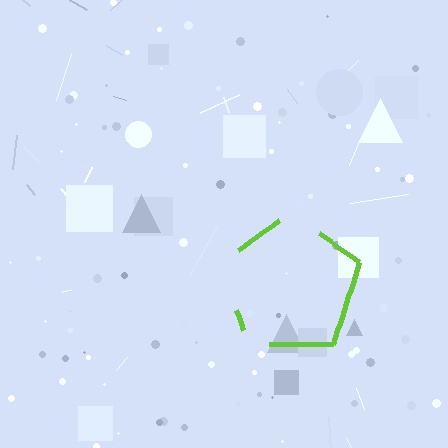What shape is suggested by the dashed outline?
The dashed outline suggests a pentagon.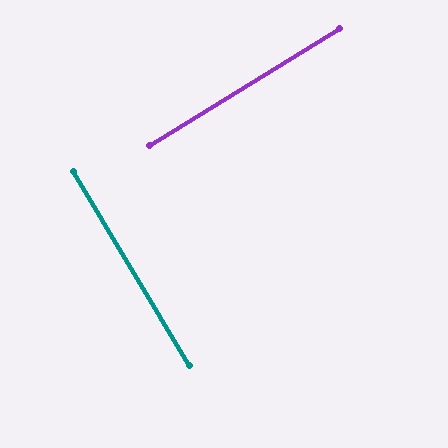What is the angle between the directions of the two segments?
Approximately 89 degrees.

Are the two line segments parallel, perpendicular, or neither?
Perpendicular — they meet at approximately 89°.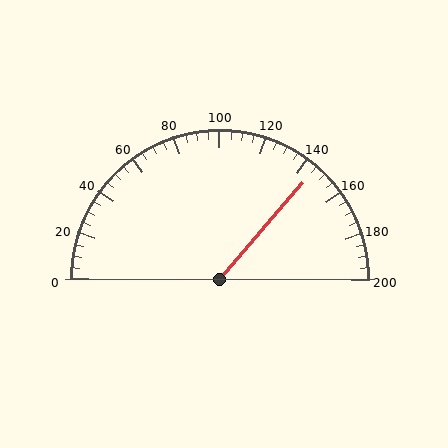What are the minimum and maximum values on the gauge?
The gauge ranges from 0 to 200.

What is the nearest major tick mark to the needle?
The nearest major tick mark is 140.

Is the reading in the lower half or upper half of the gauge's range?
The reading is in the upper half of the range (0 to 200).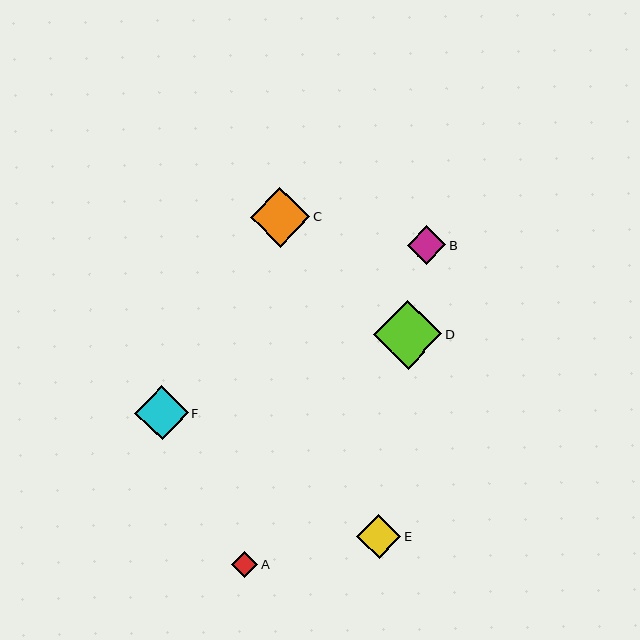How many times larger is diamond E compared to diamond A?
Diamond E is approximately 1.7 times the size of diamond A.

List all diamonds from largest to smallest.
From largest to smallest: D, C, F, E, B, A.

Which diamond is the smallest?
Diamond A is the smallest with a size of approximately 26 pixels.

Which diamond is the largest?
Diamond D is the largest with a size of approximately 68 pixels.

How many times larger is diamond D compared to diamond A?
Diamond D is approximately 2.6 times the size of diamond A.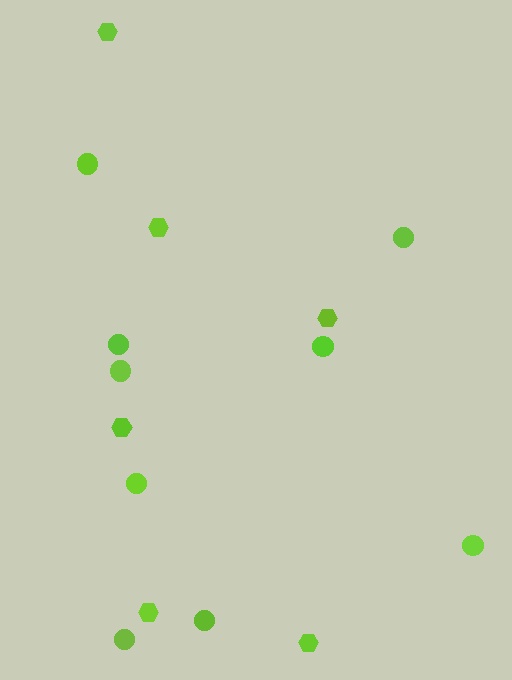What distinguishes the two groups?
There are 2 groups: one group of circles (9) and one group of hexagons (6).